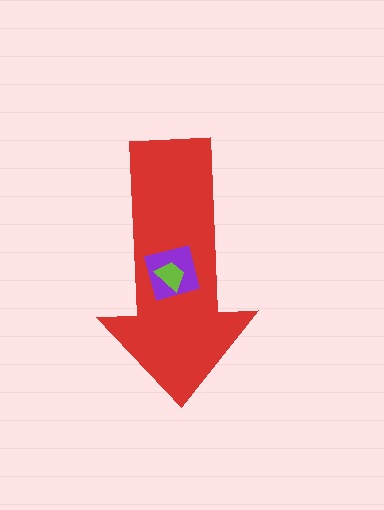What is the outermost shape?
The red arrow.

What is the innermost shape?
The lime trapezoid.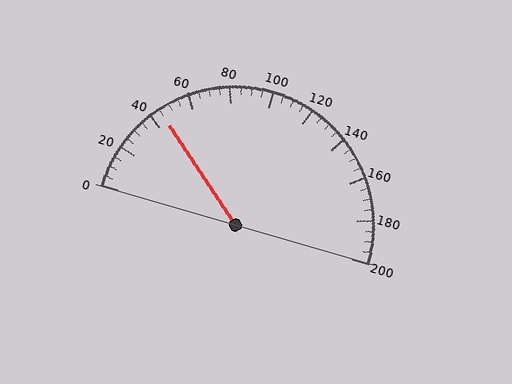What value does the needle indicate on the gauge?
The needle indicates approximately 45.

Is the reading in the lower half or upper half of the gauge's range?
The reading is in the lower half of the range (0 to 200).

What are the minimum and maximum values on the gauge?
The gauge ranges from 0 to 200.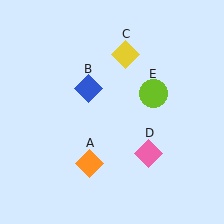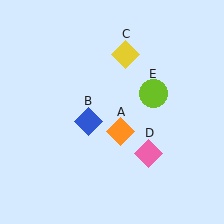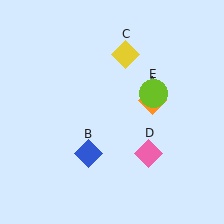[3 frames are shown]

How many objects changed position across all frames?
2 objects changed position: orange diamond (object A), blue diamond (object B).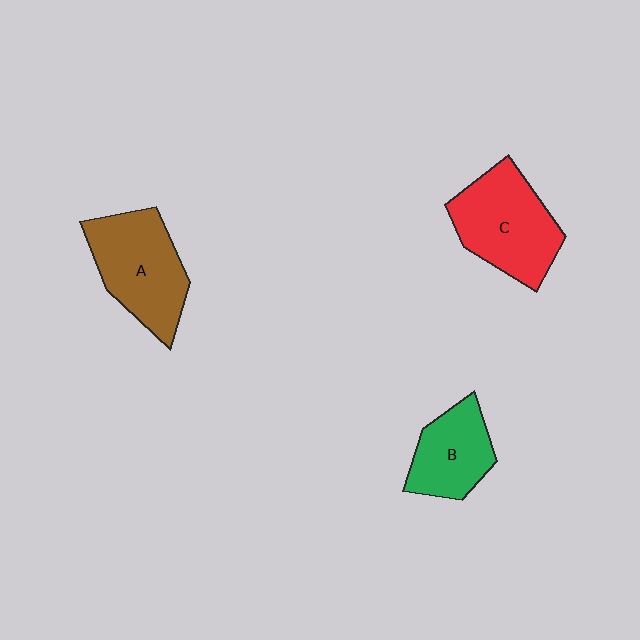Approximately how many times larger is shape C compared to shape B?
Approximately 1.5 times.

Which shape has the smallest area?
Shape B (green).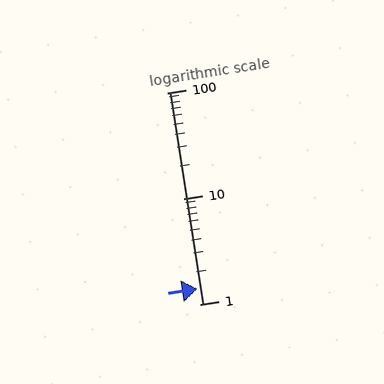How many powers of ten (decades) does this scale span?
The scale spans 2 decades, from 1 to 100.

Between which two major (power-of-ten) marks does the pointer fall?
The pointer is between 1 and 10.